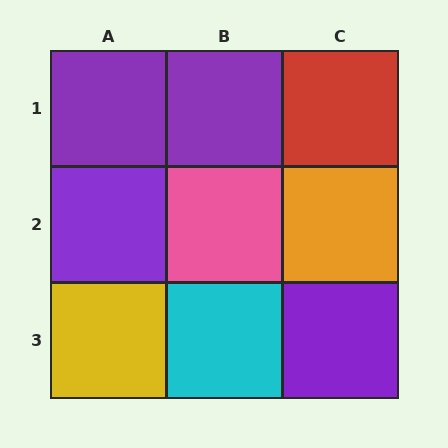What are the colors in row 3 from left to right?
Yellow, cyan, purple.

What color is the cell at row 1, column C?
Red.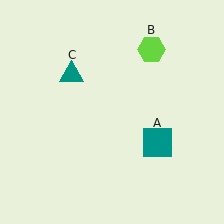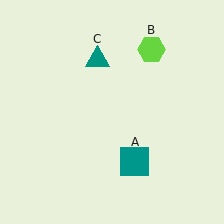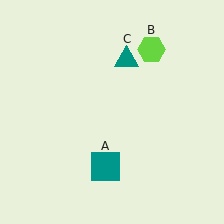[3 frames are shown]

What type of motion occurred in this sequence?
The teal square (object A), teal triangle (object C) rotated clockwise around the center of the scene.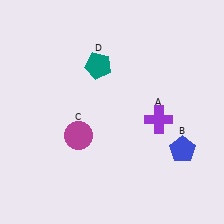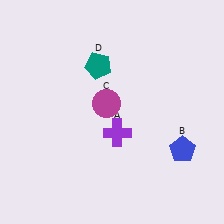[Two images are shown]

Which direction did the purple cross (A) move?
The purple cross (A) moved left.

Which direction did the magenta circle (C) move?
The magenta circle (C) moved up.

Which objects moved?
The objects that moved are: the purple cross (A), the magenta circle (C).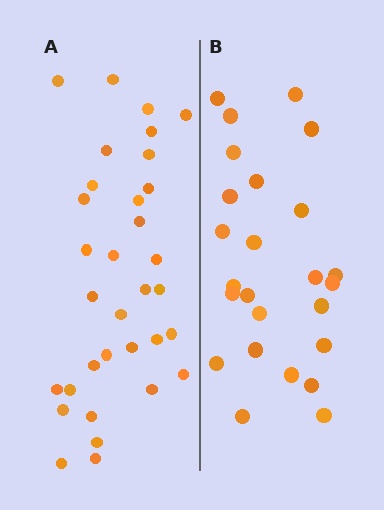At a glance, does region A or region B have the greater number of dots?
Region A (the left region) has more dots.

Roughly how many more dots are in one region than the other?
Region A has roughly 8 or so more dots than region B.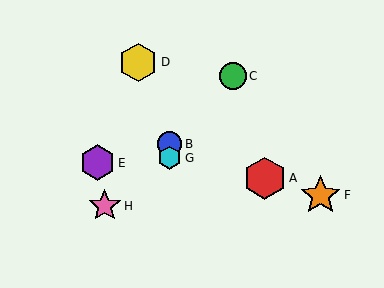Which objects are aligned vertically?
Objects B, G are aligned vertically.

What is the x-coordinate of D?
Object D is at x≈138.